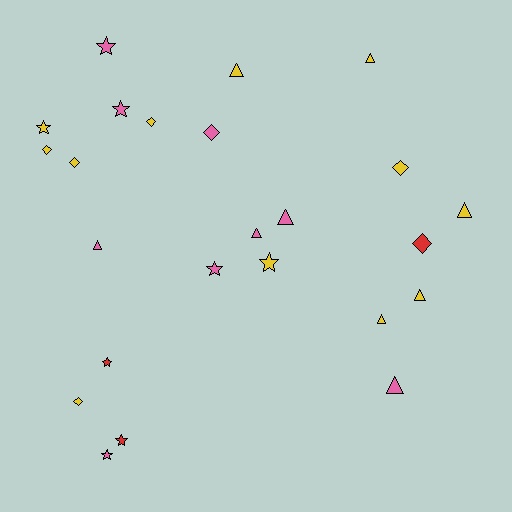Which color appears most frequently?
Yellow, with 12 objects.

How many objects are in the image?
There are 24 objects.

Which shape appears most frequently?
Triangle, with 9 objects.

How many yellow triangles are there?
There are 5 yellow triangles.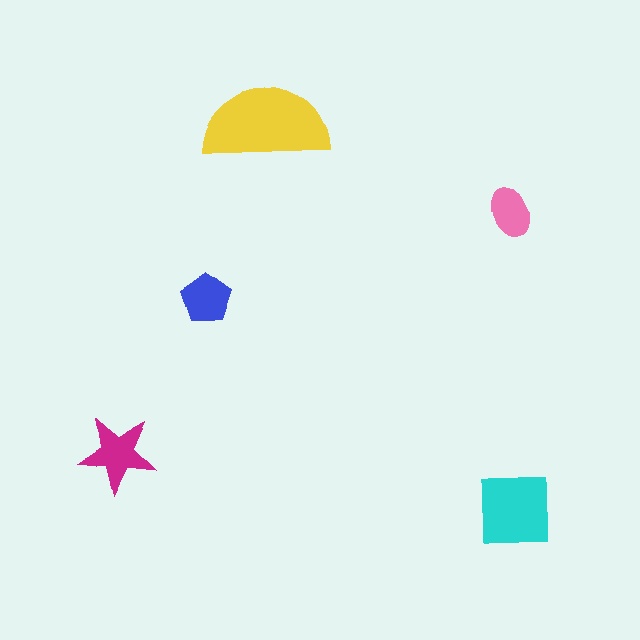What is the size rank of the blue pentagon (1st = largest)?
4th.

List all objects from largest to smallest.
The yellow semicircle, the cyan square, the magenta star, the blue pentagon, the pink ellipse.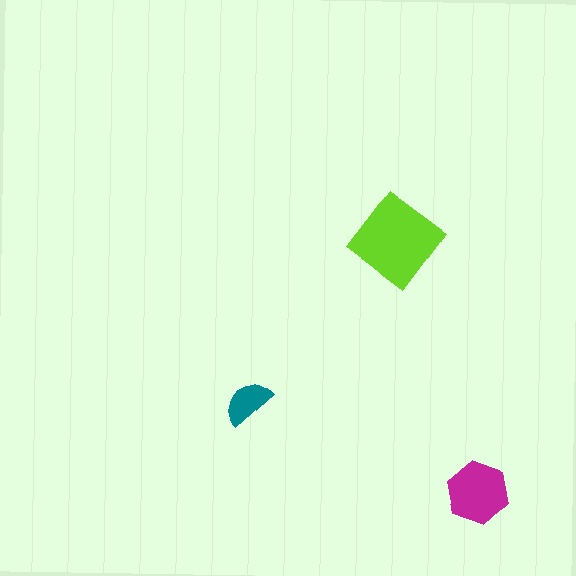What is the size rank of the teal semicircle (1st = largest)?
3rd.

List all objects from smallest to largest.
The teal semicircle, the magenta hexagon, the lime diamond.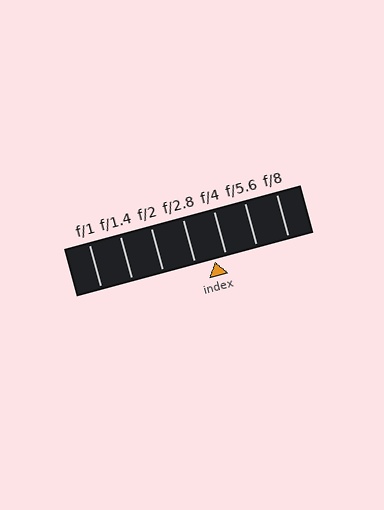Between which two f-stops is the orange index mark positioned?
The index mark is between f/2.8 and f/4.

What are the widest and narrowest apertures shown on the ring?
The widest aperture shown is f/1 and the narrowest is f/8.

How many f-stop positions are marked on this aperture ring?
There are 7 f-stop positions marked.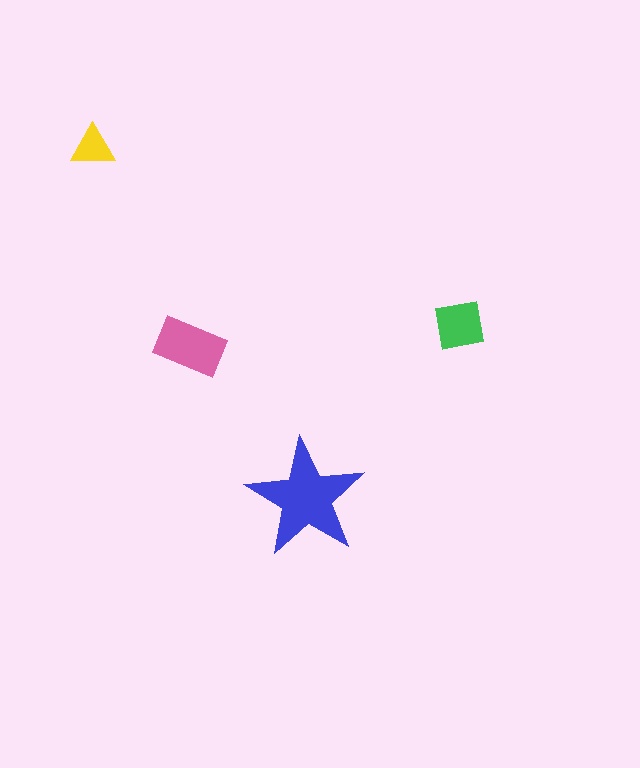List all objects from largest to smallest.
The blue star, the pink rectangle, the green square, the yellow triangle.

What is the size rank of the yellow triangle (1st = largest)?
4th.